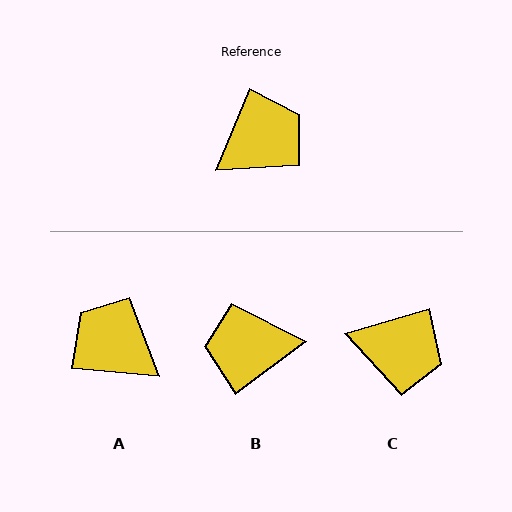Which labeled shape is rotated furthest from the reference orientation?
B, about 149 degrees away.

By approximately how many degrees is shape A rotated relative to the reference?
Approximately 107 degrees counter-clockwise.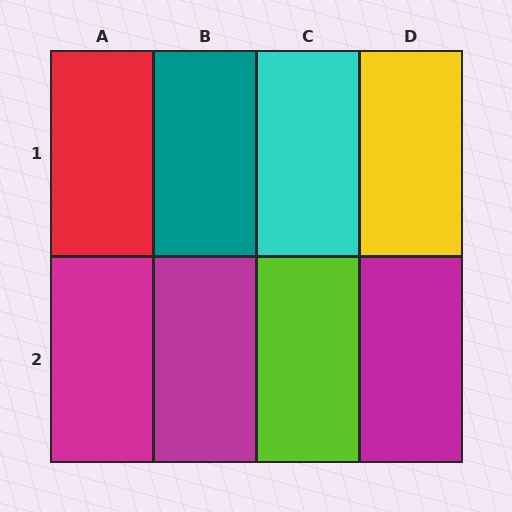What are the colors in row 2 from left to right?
Magenta, magenta, lime, magenta.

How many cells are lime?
1 cell is lime.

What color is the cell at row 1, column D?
Yellow.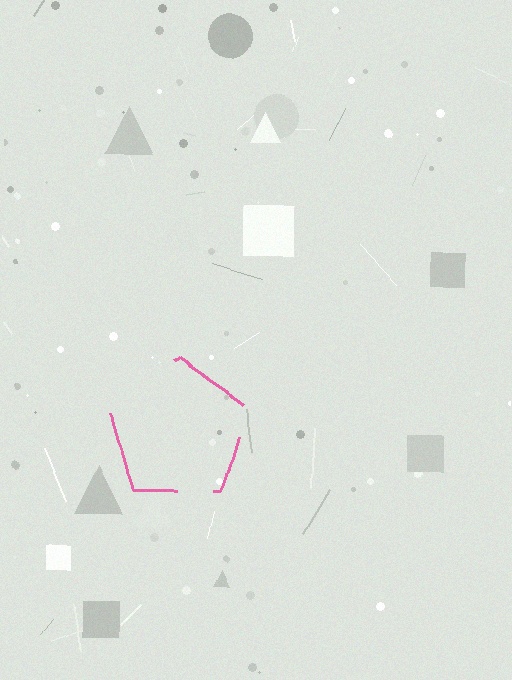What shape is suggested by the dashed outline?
The dashed outline suggests a pentagon.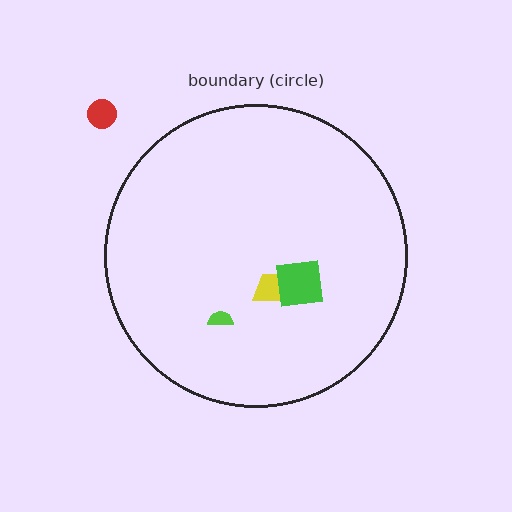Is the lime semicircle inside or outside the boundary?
Inside.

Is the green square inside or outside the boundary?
Inside.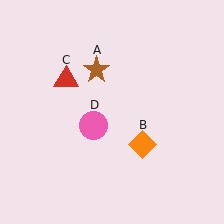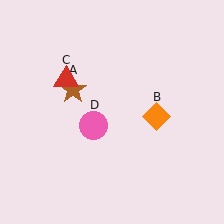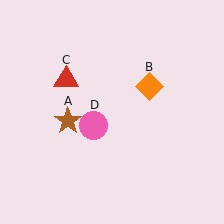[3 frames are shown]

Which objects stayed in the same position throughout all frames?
Red triangle (object C) and pink circle (object D) remained stationary.